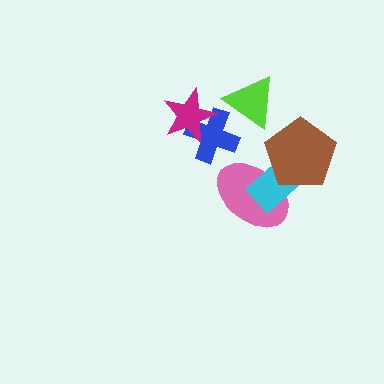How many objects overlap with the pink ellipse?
2 objects overlap with the pink ellipse.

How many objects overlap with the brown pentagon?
2 objects overlap with the brown pentagon.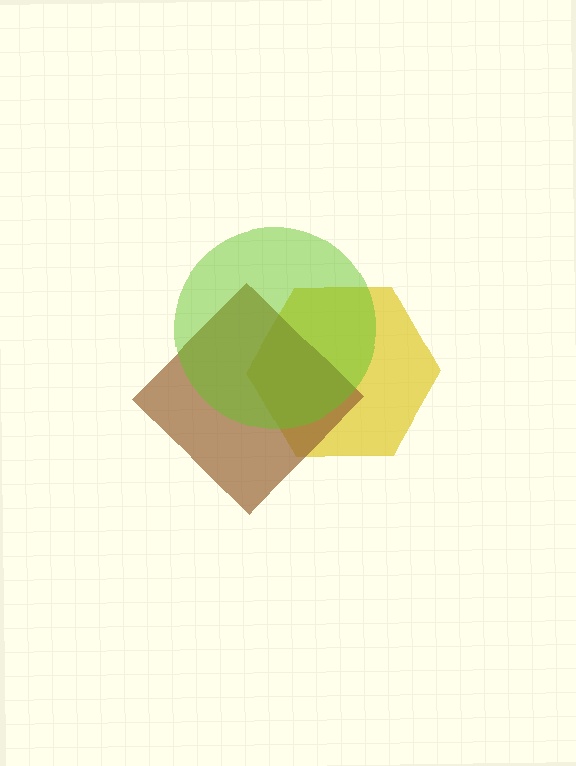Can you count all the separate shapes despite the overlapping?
Yes, there are 3 separate shapes.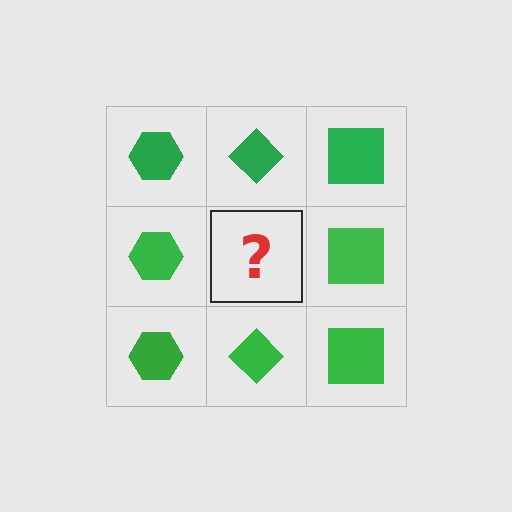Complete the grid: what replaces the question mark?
The question mark should be replaced with a green diamond.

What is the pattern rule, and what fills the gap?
The rule is that each column has a consistent shape. The gap should be filled with a green diamond.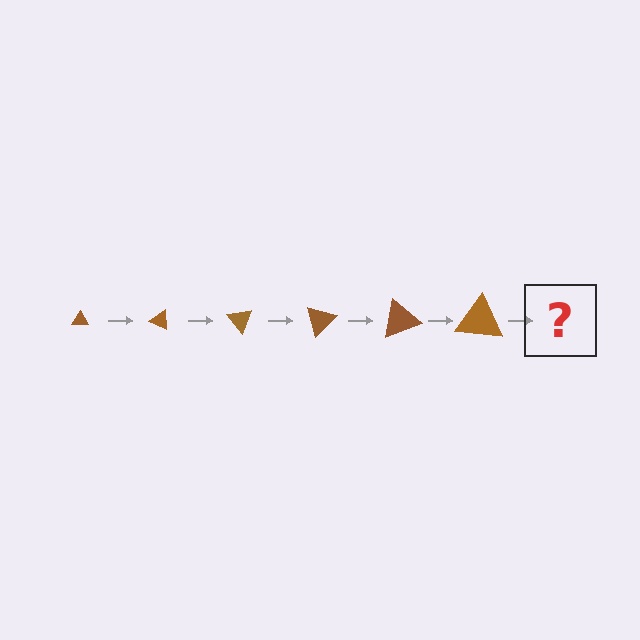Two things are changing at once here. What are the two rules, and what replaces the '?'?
The two rules are that the triangle grows larger each step and it rotates 25 degrees each step. The '?' should be a triangle, larger than the previous one and rotated 150 degrees from the start.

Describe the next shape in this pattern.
It should be a triangle, larger than the previous one and rotated 150 degrees from the start.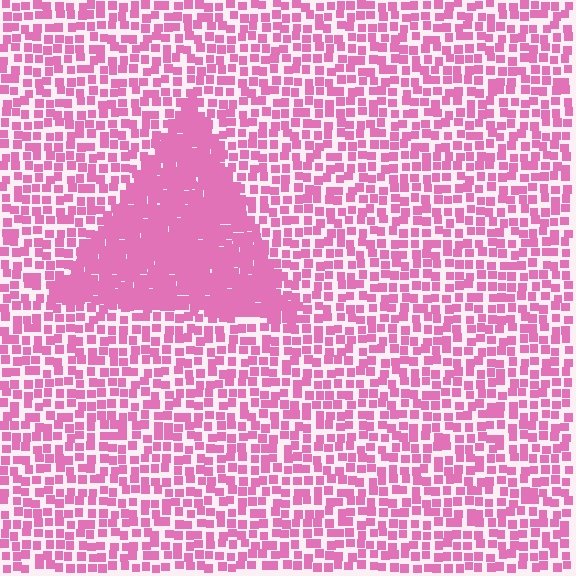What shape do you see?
I see a triangle.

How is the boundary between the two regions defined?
The boundary is defined by a change in element density (approximately 2.4x ratio). All elements are the same color, size, and shape.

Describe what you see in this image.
The image contains small pink elements arranged at two different densities. A triangle-shaped region is visible where the elements are more densely packed than the surrounding area.